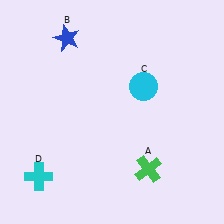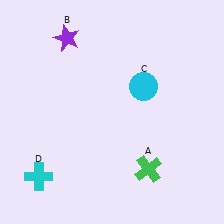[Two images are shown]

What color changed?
The star (B) changed from blue in Image 1 to purple in Image 2.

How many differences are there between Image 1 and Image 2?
There is 1 difference between the two images.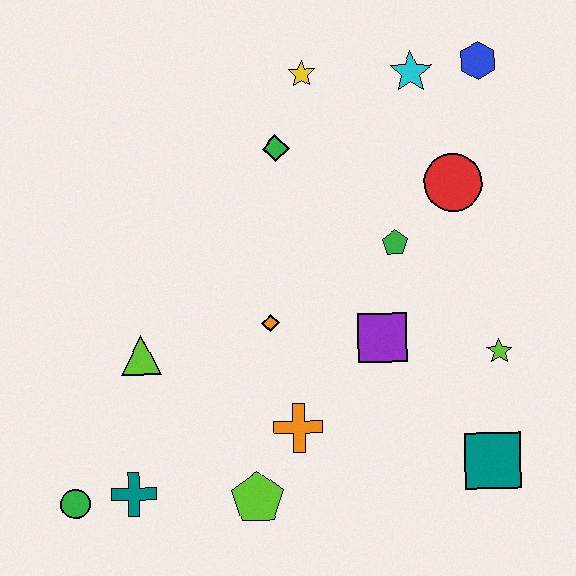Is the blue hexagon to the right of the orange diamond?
Yes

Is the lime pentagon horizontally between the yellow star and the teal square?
No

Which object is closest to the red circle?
The green pentagon is closest to the red circle.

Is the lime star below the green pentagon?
Yes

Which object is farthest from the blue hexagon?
The green circle is farthest from the blue hexagon.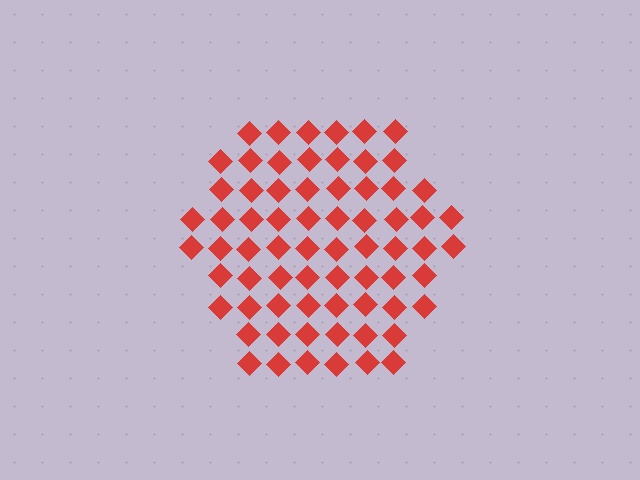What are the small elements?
The small elements are diamonds.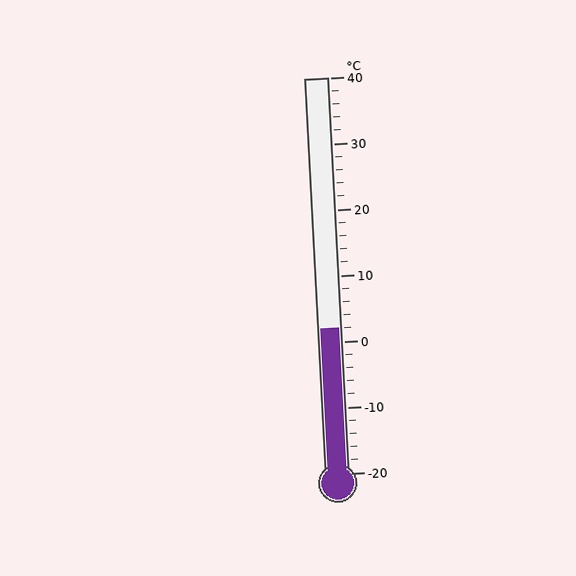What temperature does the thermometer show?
The thermometer shows approximately 2°C.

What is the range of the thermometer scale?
The thermometer scale ranges from -20°C to 40°C.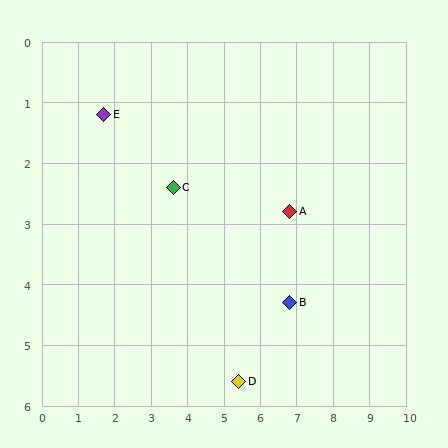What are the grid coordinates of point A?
Point A is at approximately (6.8, 2.8).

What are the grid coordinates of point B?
Point B is at approximately (6.8, 4.3).